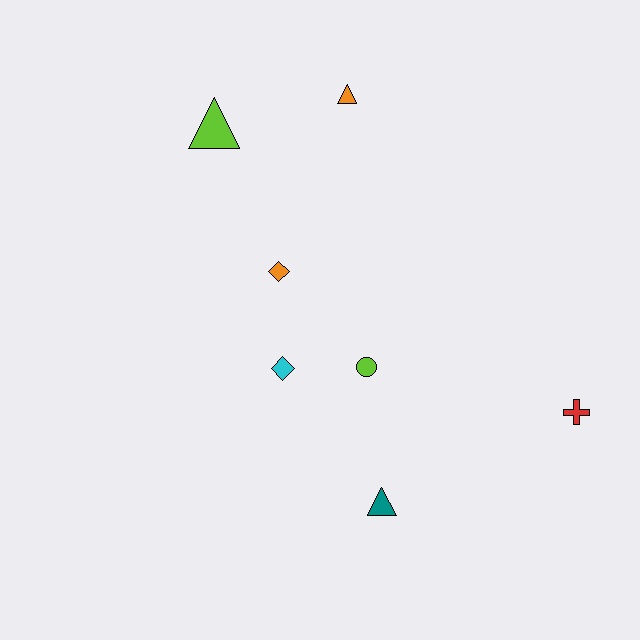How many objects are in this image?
There are 7 objects.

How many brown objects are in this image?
There are no brown objects.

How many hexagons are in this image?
There are no hexagons.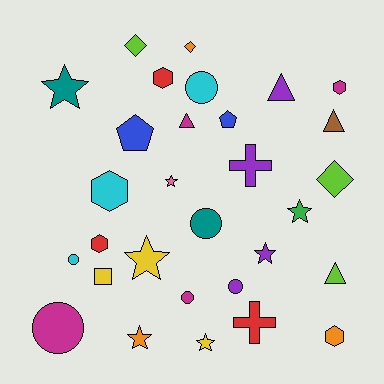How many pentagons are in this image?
There are 2 pentagons.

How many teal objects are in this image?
There are 2 teal objects.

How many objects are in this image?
There are 30 objects.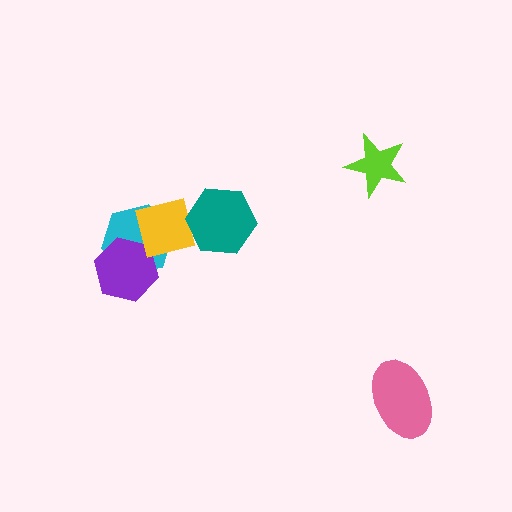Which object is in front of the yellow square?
The teal hexagon is in front of the yellow square.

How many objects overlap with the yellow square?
3 objects overlap with the yellow square.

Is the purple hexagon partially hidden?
Yes, it is partially covered by another shape.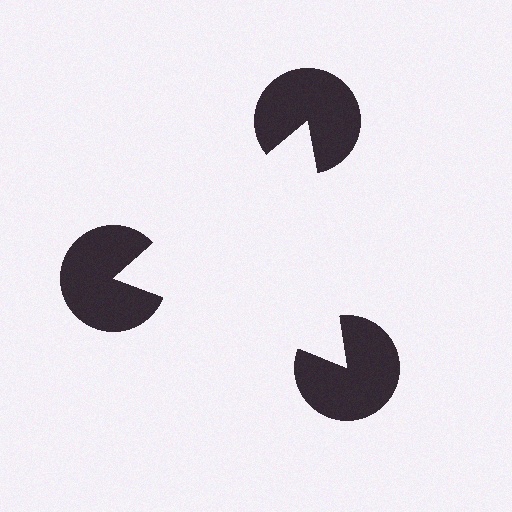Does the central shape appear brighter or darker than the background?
It typically appears slightly brighter than the background, even though no actual brightness change is drawn.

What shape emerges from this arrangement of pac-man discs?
An illusory triangle — its edges are inferred from the aligned wedge cuts in the pac-man discs, not physically drawn.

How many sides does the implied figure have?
3 sides.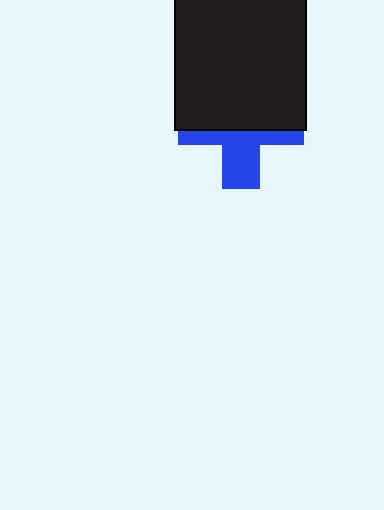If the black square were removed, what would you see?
You would see the complete blue cross.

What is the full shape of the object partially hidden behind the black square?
The partially hidden object is a blue cross.